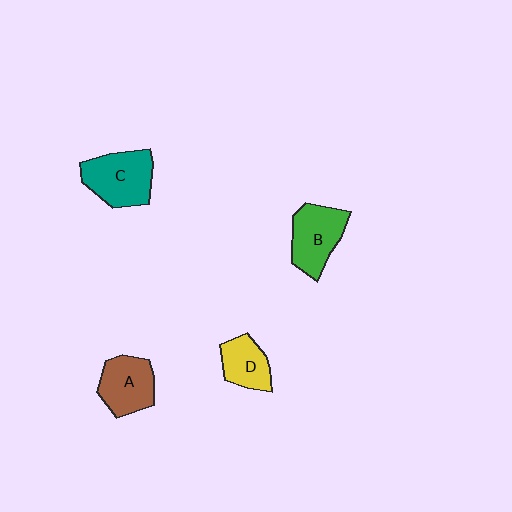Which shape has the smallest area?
Shape D (yellow).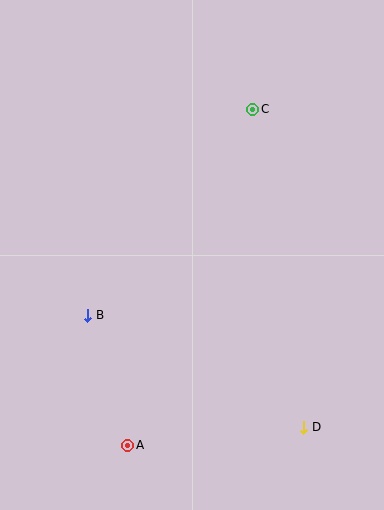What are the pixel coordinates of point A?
Point A is at (128, 445).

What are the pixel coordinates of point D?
Point D is at (304, 427).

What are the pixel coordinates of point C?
Point C is at (253, 109).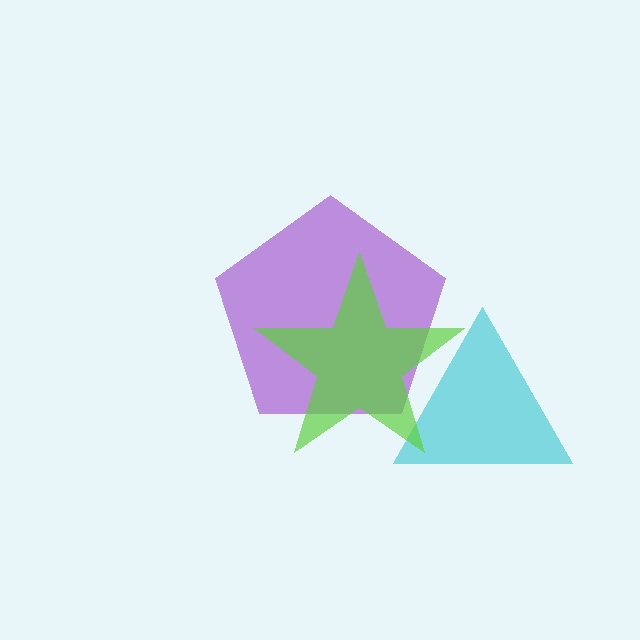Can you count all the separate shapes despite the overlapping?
Yes, there are 3 separate shapes.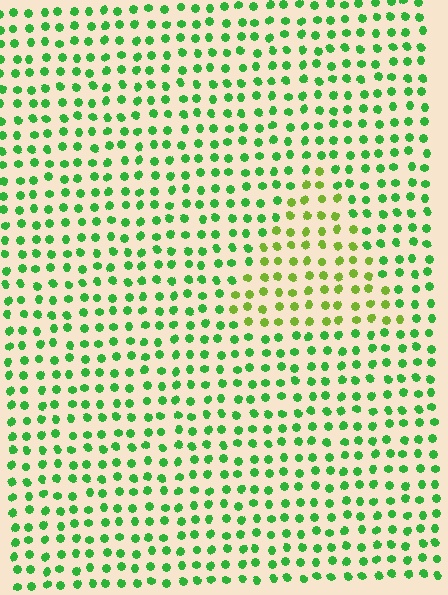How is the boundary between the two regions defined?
The boundary is defined purely by a slight shift in hue (about 36 degrees). Spacing, size, and orientation are identical on both sides.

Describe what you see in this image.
The image is filled with small green elements in a uniform arrangement. A triangle-shaped region is visible where the elements are tinted to a slightly different hue, forming a subtle color boundary.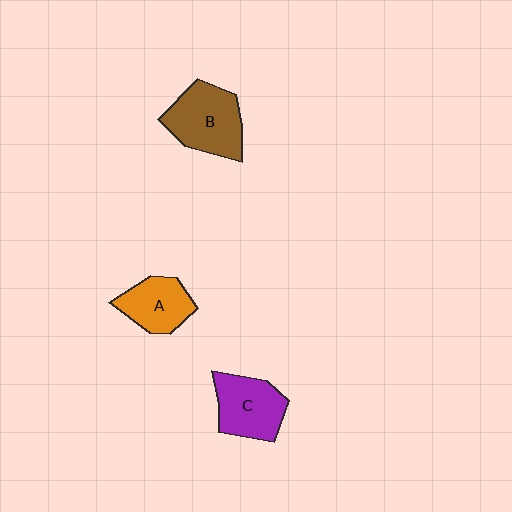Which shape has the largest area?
Shape B (brown).